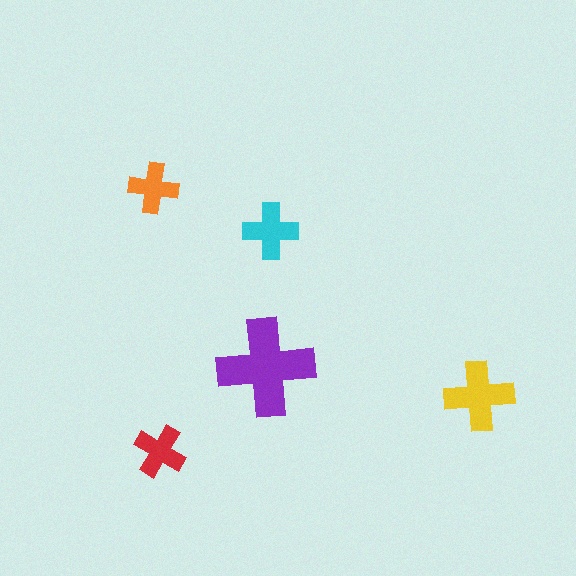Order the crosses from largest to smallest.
the purple one, the yellow one, the cyan one, the red one, the orange one.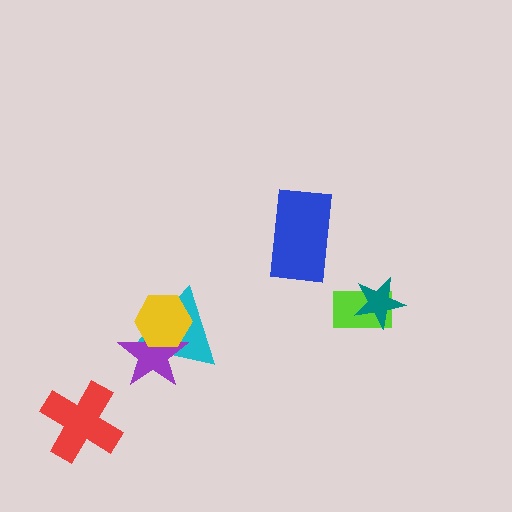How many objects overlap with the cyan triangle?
2 objects overlap with the cyan triangle.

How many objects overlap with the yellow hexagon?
2 objects overlap with the yellow hexagon.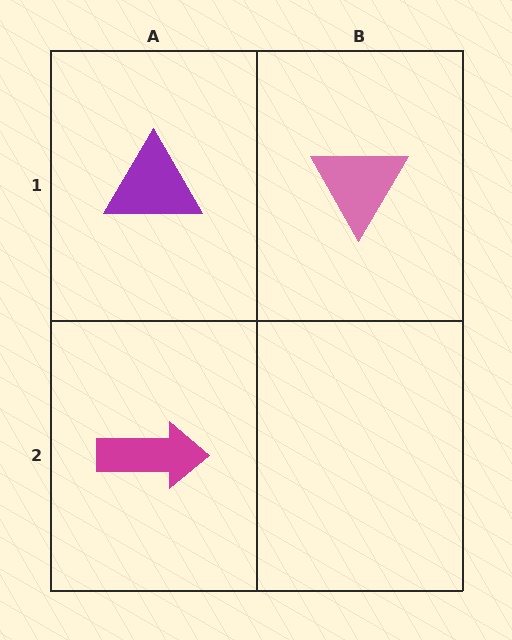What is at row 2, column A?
A magenta arrow.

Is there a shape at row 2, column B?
No, that cell is empty.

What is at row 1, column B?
A pink triangle.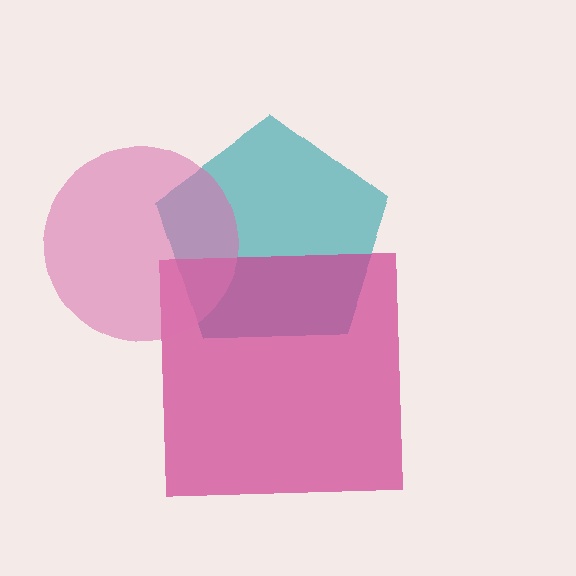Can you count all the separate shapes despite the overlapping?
Yes, there are 3 separate shapes.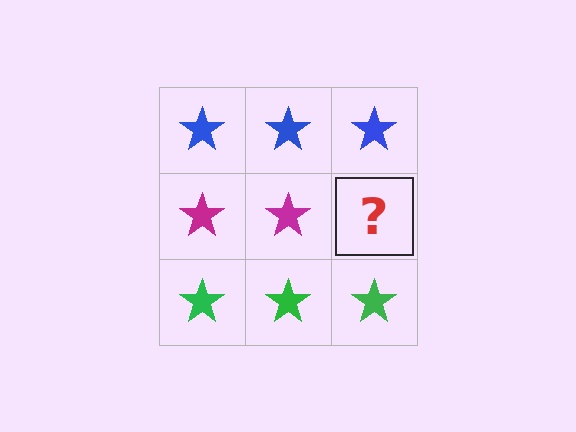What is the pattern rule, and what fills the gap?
The rule is that each row has a consistent color. The gap should be filled with a magenta star.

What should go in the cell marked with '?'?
The missing cell should contain a magenta star.